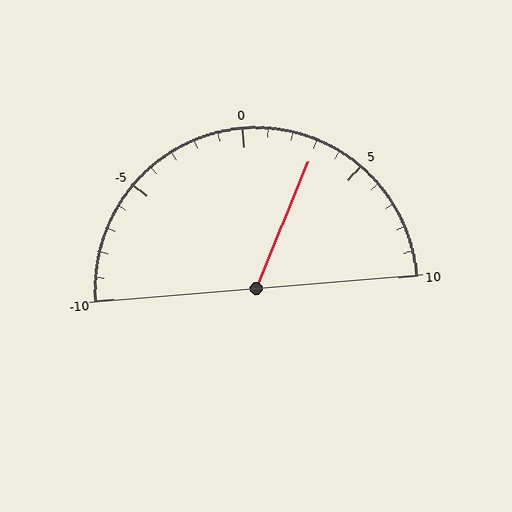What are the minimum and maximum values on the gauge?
The gauge ranges from -10 to 10.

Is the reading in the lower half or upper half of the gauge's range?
The reading is in the upper half of the range (-10 to 10).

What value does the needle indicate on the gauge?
The needle indicates approximately 3.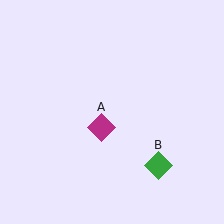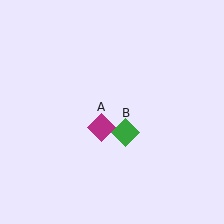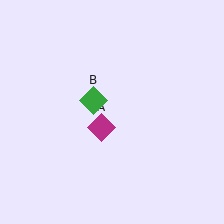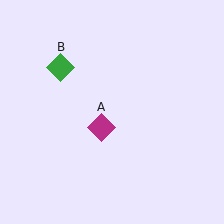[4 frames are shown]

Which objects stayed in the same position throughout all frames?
Magenta diamond (object A) remained stationary.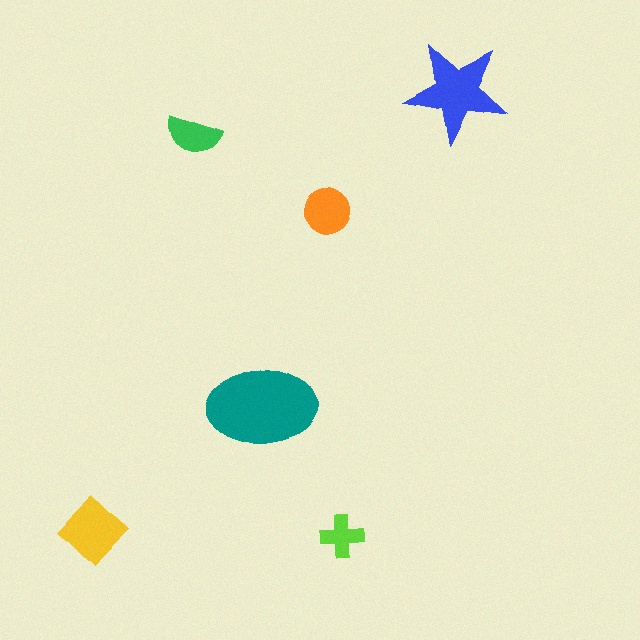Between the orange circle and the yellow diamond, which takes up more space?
The yellow diamond.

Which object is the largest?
The teal ellipse.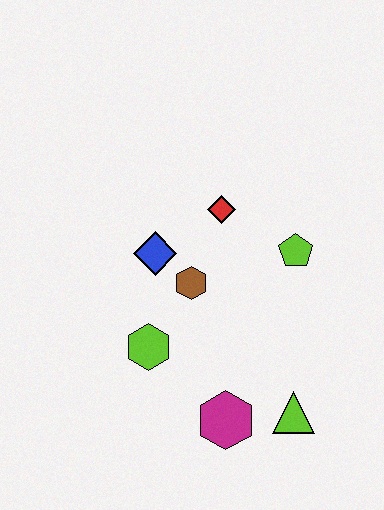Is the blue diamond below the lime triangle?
No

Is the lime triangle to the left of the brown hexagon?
No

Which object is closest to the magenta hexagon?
The lime triangle is closest to the magenta hexagon.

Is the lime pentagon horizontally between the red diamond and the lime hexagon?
No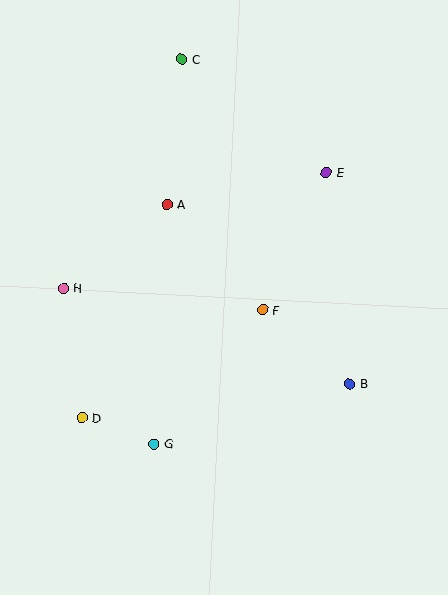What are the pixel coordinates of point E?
Point E is at (326, 172).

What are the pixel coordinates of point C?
Point C is at (182, 59).